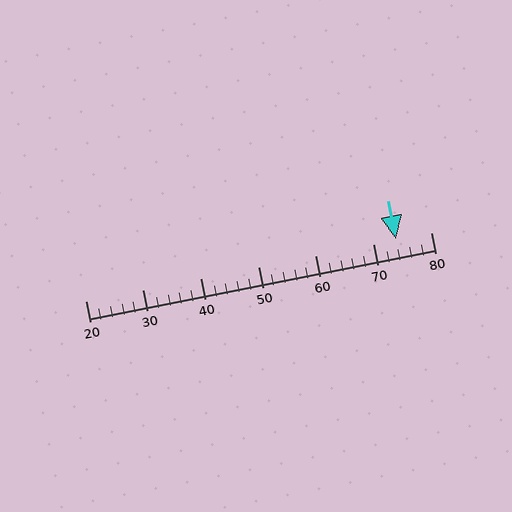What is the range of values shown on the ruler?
The ruler shows values from 20 to 80.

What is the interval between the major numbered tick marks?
The major tick marks are spaced 10 units apart.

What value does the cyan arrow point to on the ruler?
The cyan arrow points to approximately 74.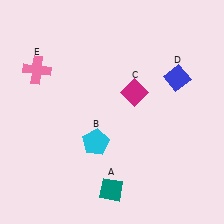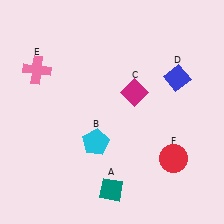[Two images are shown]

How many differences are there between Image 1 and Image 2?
There is 1 difference between the two images.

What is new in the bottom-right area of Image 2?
A red circle (F) was added in the bottom-right area of Image 2.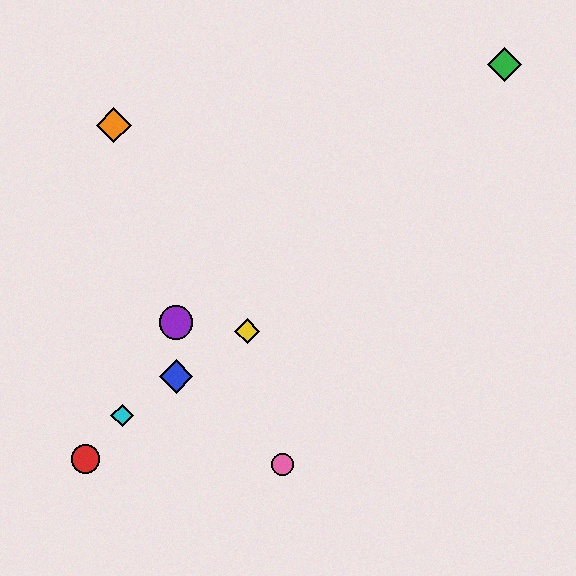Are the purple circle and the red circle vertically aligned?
No, the purple circle is at x≈176 and the red circle is at x≈85.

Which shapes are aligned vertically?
The blue diamond, the purple circle are aligned vertically.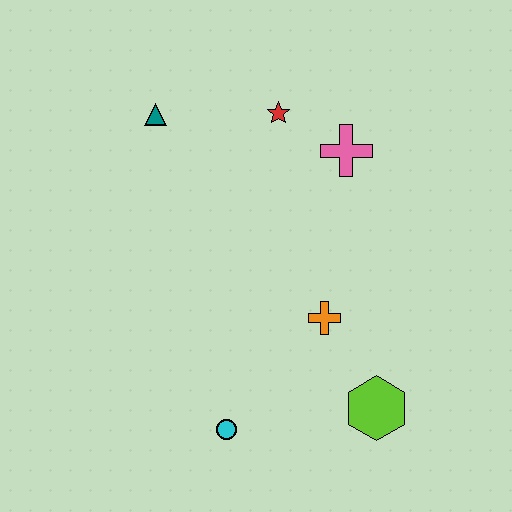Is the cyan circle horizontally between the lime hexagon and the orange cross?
No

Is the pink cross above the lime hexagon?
Yes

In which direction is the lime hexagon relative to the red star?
The lime hexagon is below the red star.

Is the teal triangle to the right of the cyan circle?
No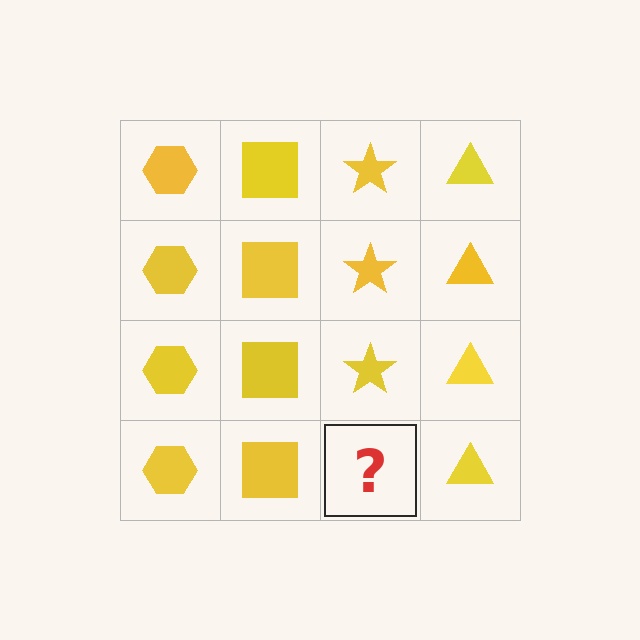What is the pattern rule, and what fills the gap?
The rule is that each column has a consistent shape. The gap should be filled with a yellow star.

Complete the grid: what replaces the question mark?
The question mark should be replaced with a yellow star.